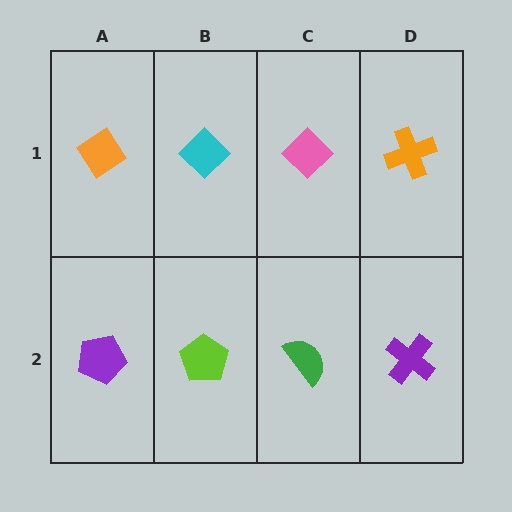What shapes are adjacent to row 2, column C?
A pink diamond (row 1, column C), a lime pentagon (row 2, column B), a purple cross (row 2, column D).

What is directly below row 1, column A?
A purple pentagon.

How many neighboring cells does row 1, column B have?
3.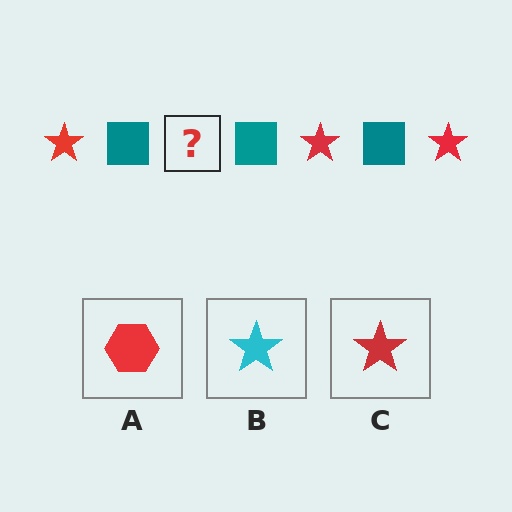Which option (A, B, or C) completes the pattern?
C.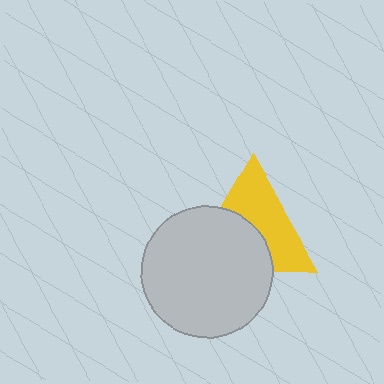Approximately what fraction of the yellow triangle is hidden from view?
Roughly 47% of the yellow triangle is hidden behind the light gray circle.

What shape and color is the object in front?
The object in front is a light gray circle.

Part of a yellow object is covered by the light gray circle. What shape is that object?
It is a triangle.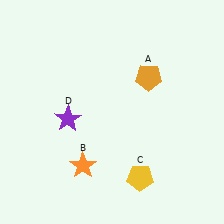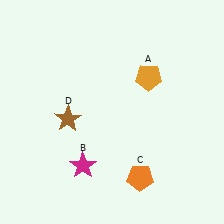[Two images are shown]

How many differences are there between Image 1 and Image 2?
There are 3 differences between the two images.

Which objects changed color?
B changed from orange to magenta. C changed from yellow to orange. D changed from purple to brown.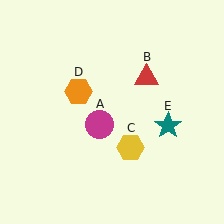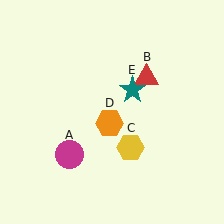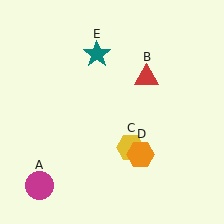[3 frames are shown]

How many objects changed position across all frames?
3 objects changed position: magenta circle (object A), orange hexagon (object D), teal star (object E).